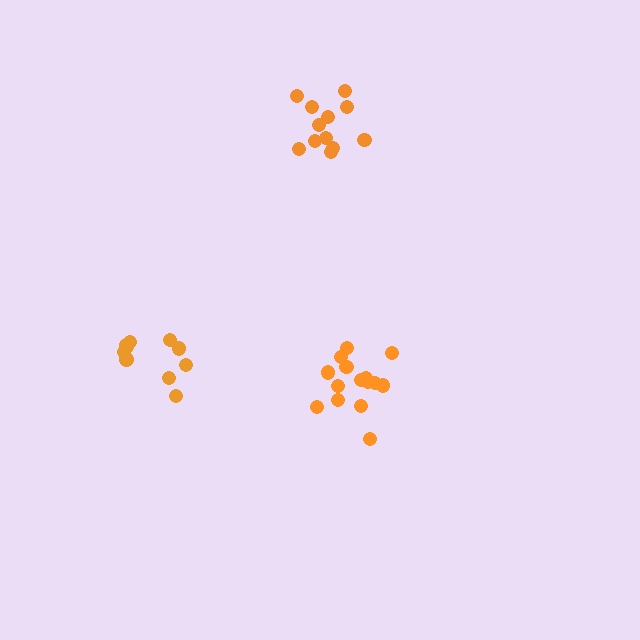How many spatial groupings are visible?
There are 3 spatial groupings.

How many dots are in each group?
Group 1: 12 dots, Group 2: 16 dots, Group 3: 10 dots (38 total).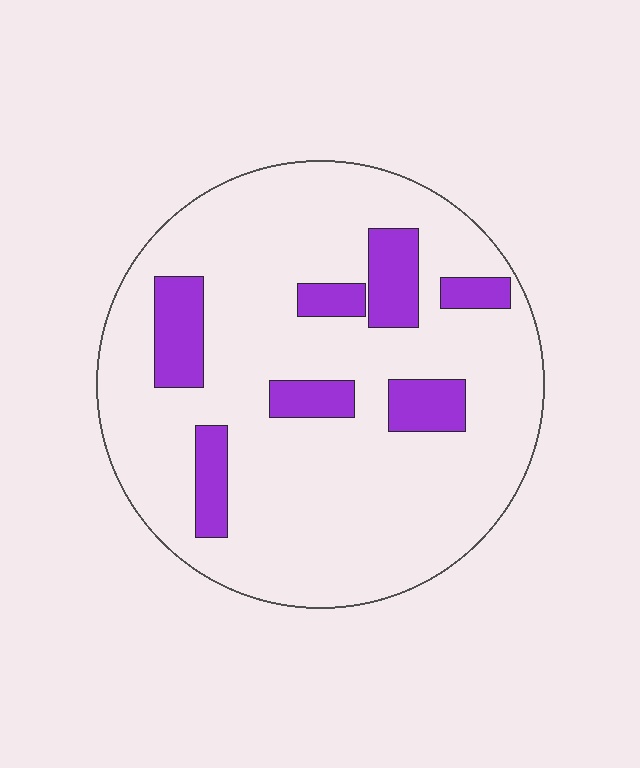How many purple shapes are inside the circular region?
7.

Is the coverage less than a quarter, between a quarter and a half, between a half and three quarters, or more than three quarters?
Less than a quarter.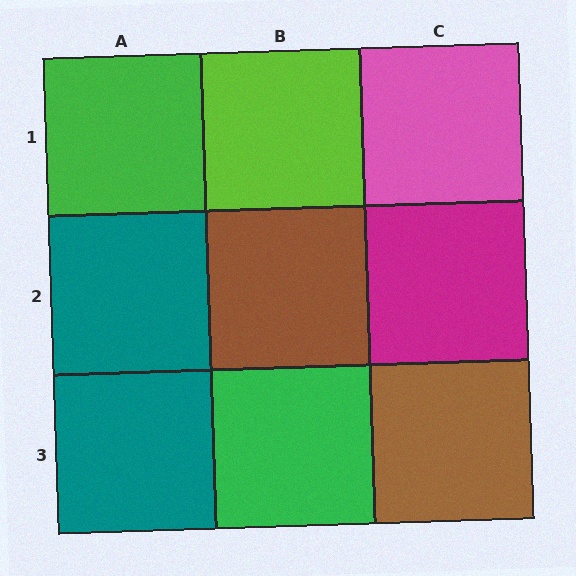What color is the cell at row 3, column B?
Green.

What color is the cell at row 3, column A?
Teal.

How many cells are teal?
2 cells are teal.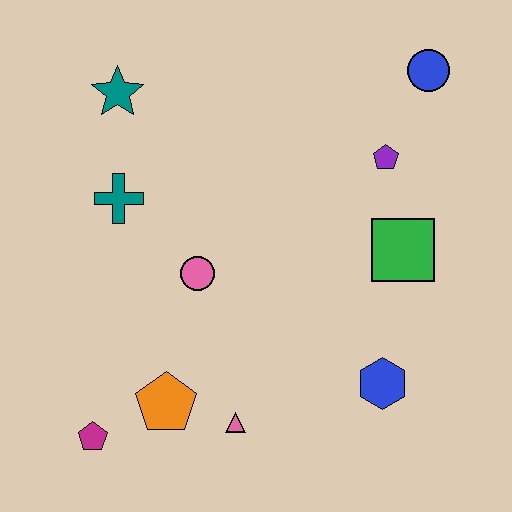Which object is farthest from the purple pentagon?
The magenta pentagon is farthest from the purple pentagon.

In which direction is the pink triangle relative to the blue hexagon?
The pink triangle is to the left of the blue hexagon.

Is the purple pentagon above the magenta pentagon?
Yes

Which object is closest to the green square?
The purple pentagon is closest to the green square.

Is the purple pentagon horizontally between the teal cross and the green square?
Yes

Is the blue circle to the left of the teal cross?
No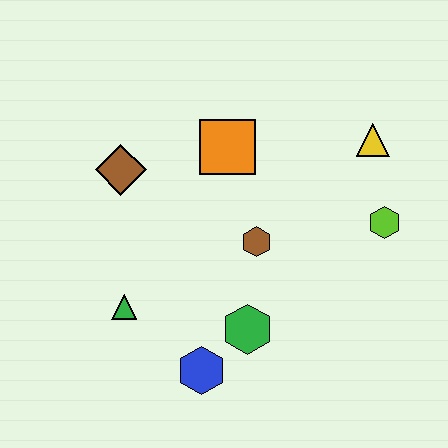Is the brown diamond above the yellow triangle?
No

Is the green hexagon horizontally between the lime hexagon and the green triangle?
Yes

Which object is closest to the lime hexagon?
The yellow triangle is closest to the lime hexagon.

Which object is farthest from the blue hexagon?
The yellow triangle is farthest from the blue hexagon.